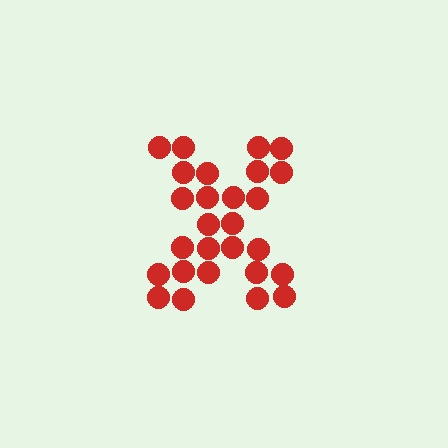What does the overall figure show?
The overall figure shows the letter X.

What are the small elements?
The small elements are circles.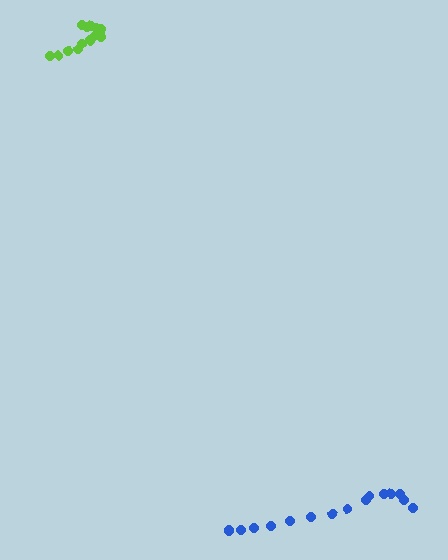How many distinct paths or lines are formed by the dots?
There are 2 distinct paths.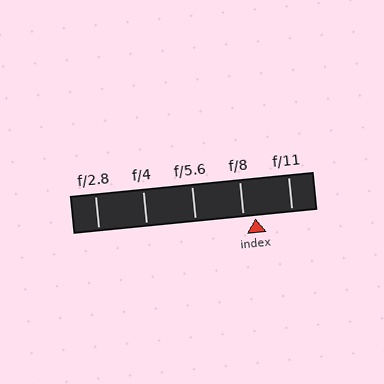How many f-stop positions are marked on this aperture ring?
There are 5 f-stop positions marked.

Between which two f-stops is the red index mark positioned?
The index mark is between f/8 and f/11.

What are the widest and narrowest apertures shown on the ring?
The widest aperture shown is f/2.8 and the narrowest is f/11.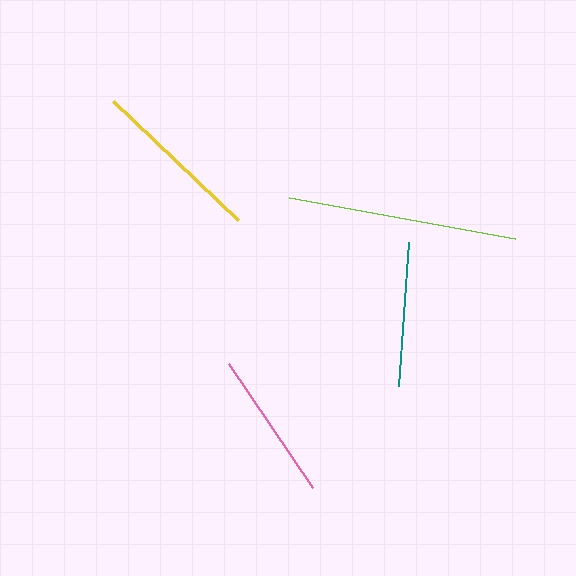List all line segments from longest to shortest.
From longest to shortest: lime, yellow, pink, teal.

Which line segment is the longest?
The lime line is the longest at approximately 230 pixels.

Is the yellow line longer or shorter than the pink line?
The yellow line is longer than the pink line.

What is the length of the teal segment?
The teal segment is approximately 144 pixels long.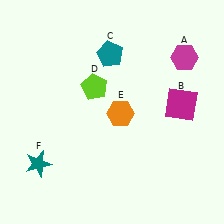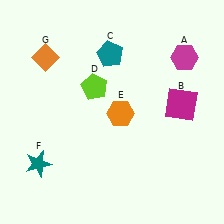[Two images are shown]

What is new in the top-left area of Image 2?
An orange diamond (G) was added in the top-left area of Image 2.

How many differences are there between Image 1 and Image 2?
There is 1 difference between the two images.